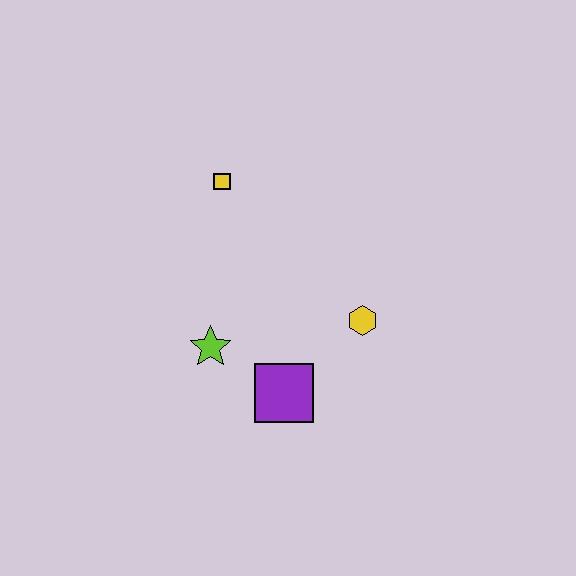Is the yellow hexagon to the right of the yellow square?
Yes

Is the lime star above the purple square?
Yes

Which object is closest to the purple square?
The lime star is closest to the purple square.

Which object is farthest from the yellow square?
The purple square is farthest from the yellow square.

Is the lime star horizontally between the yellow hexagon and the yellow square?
No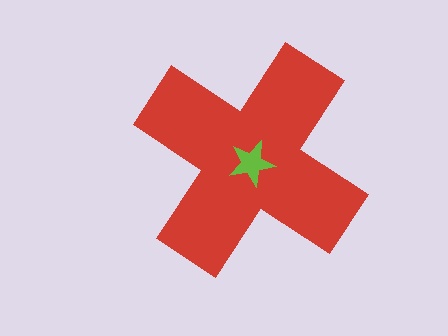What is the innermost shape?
The lime star.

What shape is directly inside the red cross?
The lime star.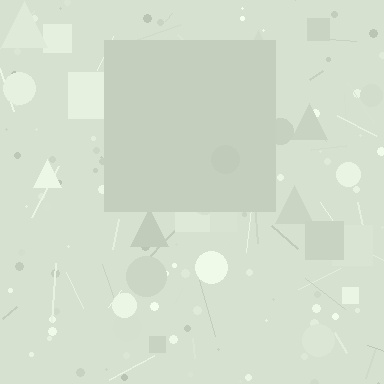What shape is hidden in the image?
A square is hidden in the image.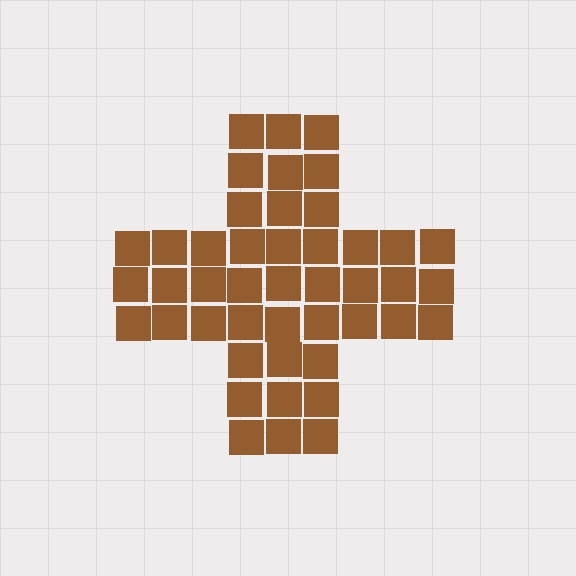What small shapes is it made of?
It is made of small squares.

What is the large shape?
The large shape is a cross.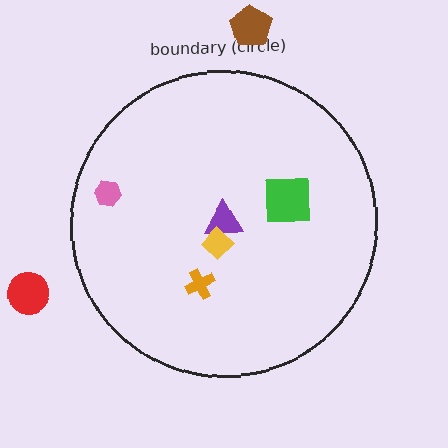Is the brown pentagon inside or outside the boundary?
Outside.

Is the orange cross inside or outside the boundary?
Inside.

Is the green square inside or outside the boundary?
Inside.